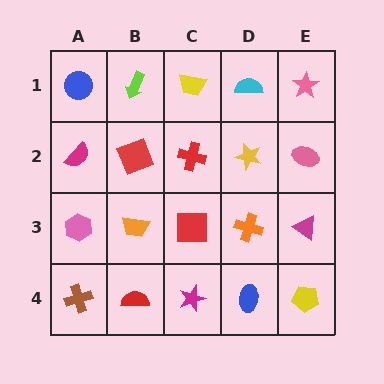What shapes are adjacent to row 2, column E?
A pink star (row 1, column E), a magenta triangle (row 3, column E), a yellow star (row 2, column D).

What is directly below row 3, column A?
A brown cross.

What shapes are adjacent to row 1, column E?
A pink ellipse (row 2, column E), a cyan semicircle (row 1, column D).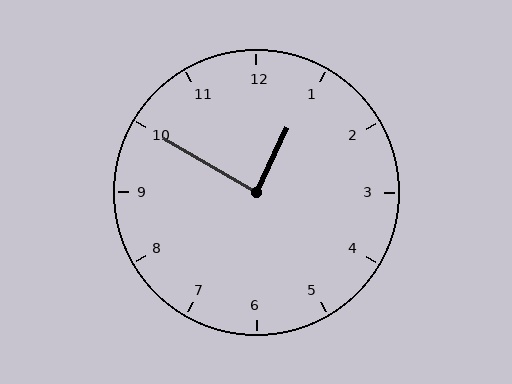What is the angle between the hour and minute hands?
Approximately 85 degrees.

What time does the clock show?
12:50.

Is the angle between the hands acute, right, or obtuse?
It is right.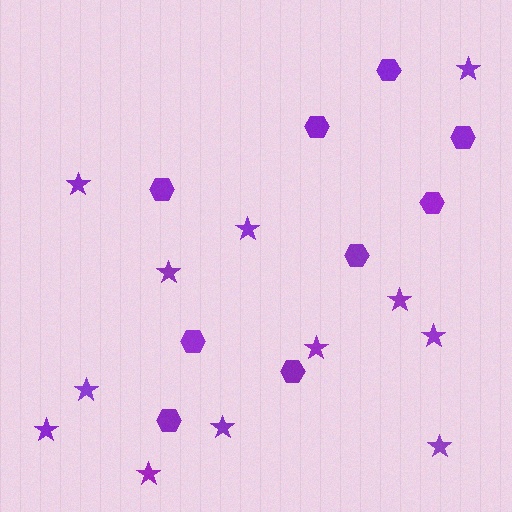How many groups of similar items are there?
There are 2 groups: one group of hexagons (9) and one group of stars (12).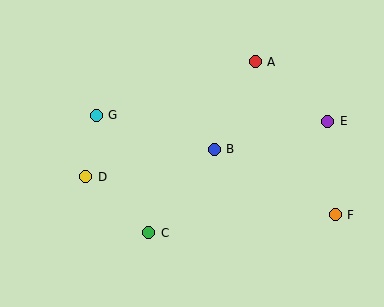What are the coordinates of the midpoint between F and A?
The midpoint between F and A is at (295, 138).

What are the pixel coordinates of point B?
Point B is at (214, 149).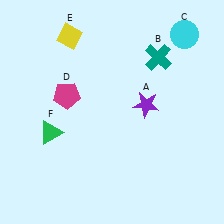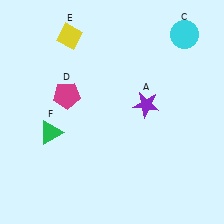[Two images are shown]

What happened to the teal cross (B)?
The teal cross (B) was removed in Image 2. It was in the top-right area of Image 1.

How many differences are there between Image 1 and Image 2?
There is 1 difference between the two images.